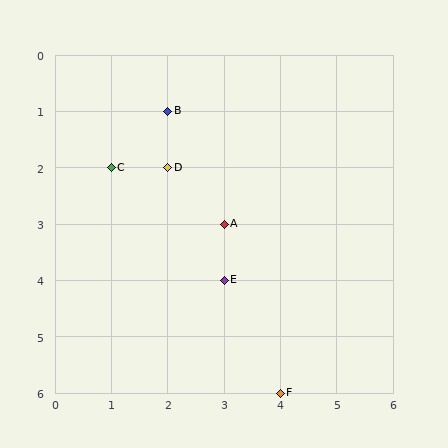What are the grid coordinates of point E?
Point E is at grid coordinates (3, 4).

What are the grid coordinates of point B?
Point B is at grid coordinates (2, 1).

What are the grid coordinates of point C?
Point C is at grid coordinates (1, 2).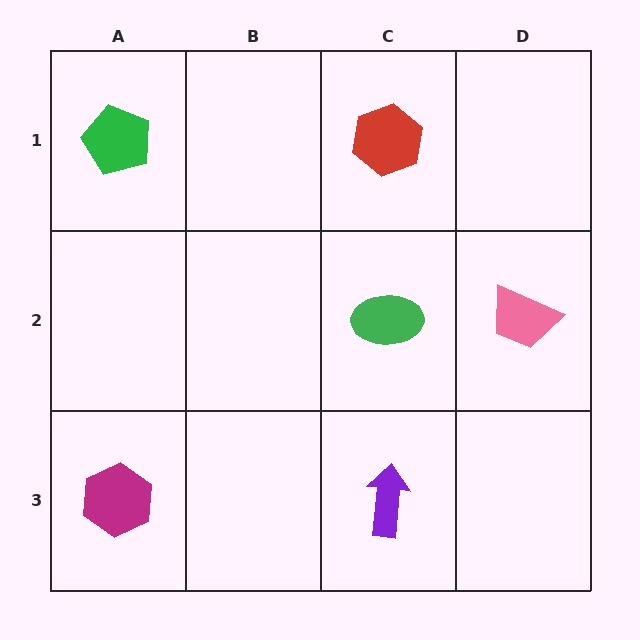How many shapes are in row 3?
2 shapes.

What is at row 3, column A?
A magenta hexagon.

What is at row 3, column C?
A purple arrow.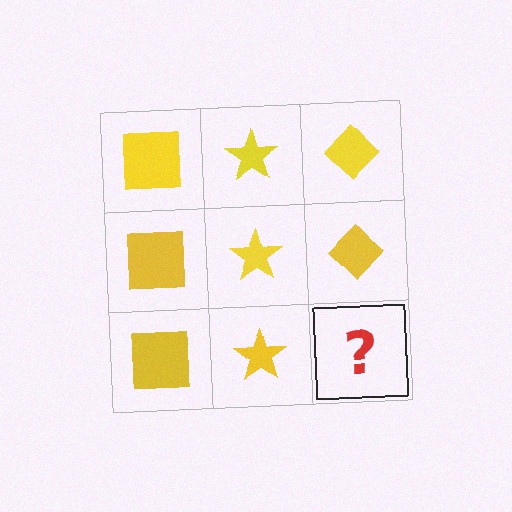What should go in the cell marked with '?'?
The missing cell should contain a yellow diamond.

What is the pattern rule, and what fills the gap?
The rule is that each column has a consistent shape. The gap should be filled with a yellow diamond.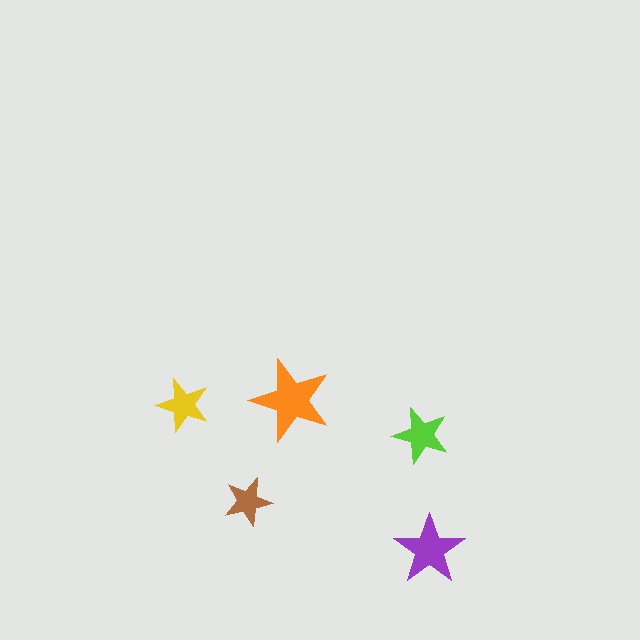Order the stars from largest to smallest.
the orange one, the purple one, the lime one, the yellow one, the brown one.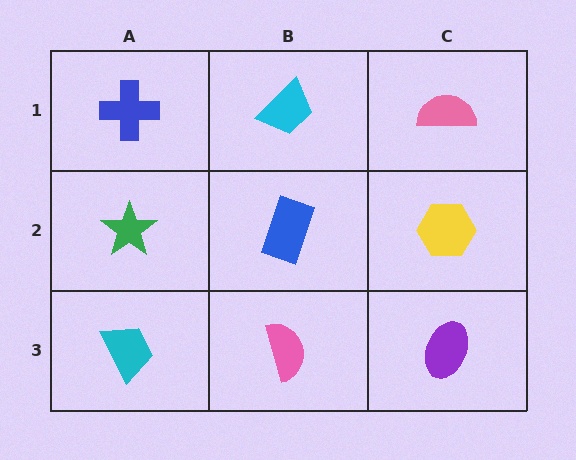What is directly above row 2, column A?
A blue cross.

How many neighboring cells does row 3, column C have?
2.